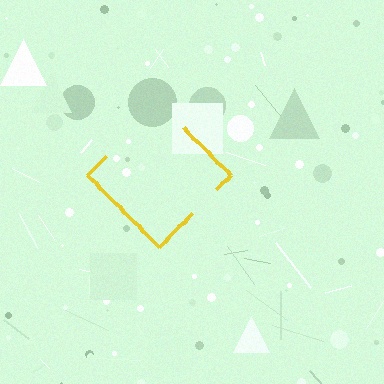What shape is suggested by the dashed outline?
The dashed outline suggests a diamond.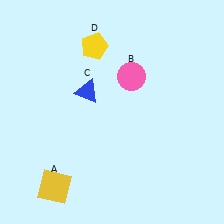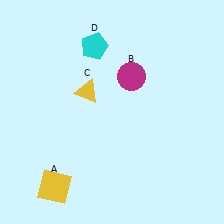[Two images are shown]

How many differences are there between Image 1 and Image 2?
There are 3 differences between the two images.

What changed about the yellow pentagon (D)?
In Image 1, D is yellow. In Image 2, it changed to cyan.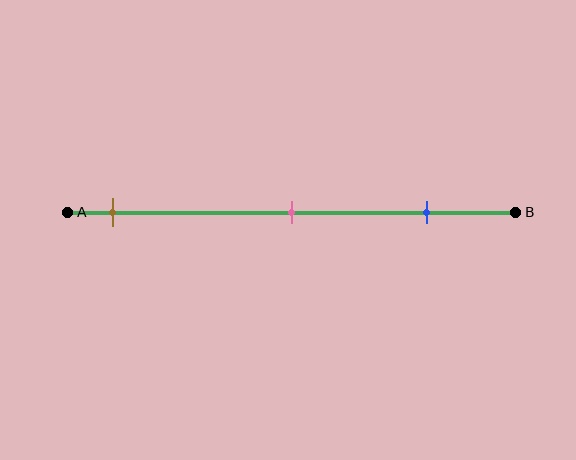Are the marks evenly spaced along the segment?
Yes, the marks are approximately evenly spaced.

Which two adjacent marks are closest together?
The pink and blue marks are the closest adjacent pair.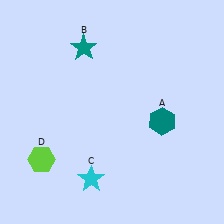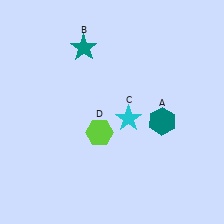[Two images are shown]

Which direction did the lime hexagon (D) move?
The lime hexagon (D) moved right.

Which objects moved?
The objects that moved are: the cyan star (C), the lime hexagon (D).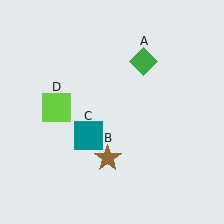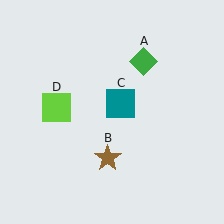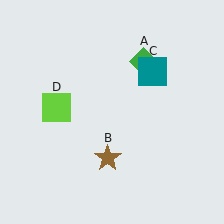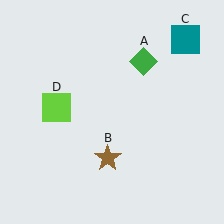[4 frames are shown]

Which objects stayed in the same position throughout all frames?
Green diamond (object A) and brown star (object B) and lime square (object D) remained stationary.